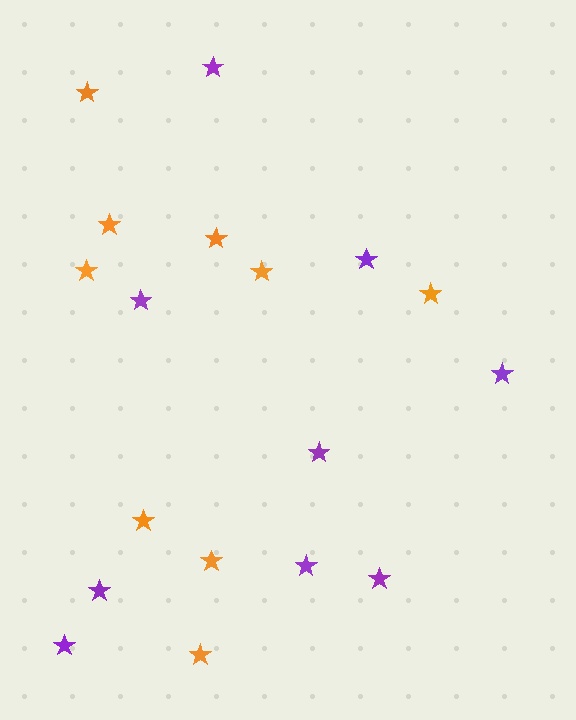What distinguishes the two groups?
There are 2 groups: one group of purple stars (9) and one group of orange stars (9).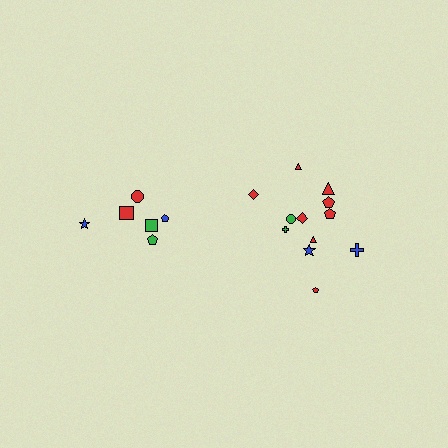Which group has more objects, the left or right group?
The right group.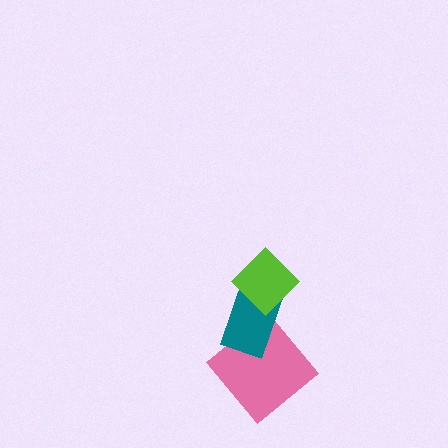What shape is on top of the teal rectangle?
The lime diamond is on top of the teal rectangle.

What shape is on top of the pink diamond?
The teal rectangle is on top of the pink diamond.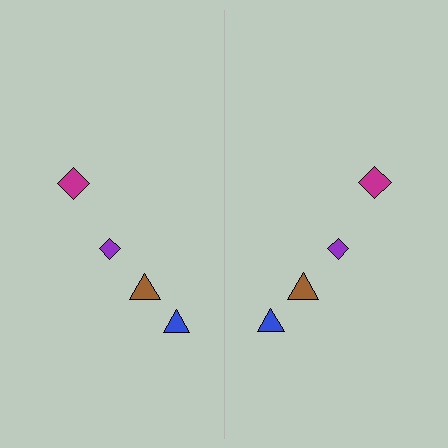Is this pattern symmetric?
Yes, this pattern has bilateral (reflection) symmetry.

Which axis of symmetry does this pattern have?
The pattern has a vertical axis of symmetry running through the center of the image.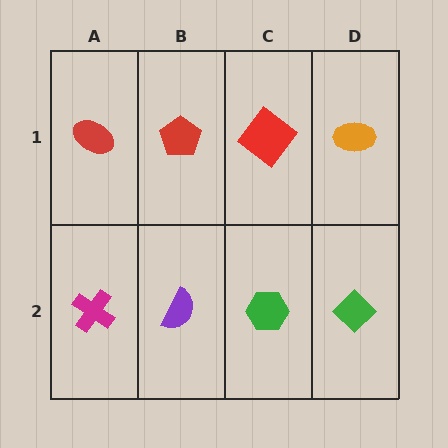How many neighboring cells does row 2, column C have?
3.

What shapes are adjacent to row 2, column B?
A red pentagon (row 1, column B), a magenta cross (row 2, column A), a green hexagon (row 2, column C).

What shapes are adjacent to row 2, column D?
An orange ellipse (row 1, column D), a green hexagon (row 2, column C).